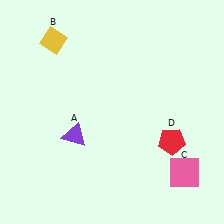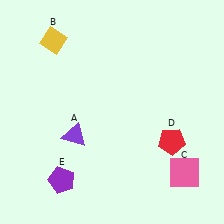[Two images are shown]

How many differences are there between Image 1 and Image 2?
There is 1 difference between the two images.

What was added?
A purple pentagon (E) was added in Image 2.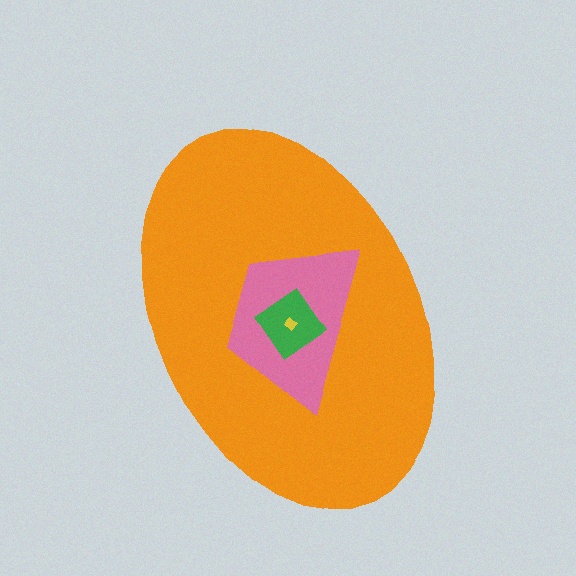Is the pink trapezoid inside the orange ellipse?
Yes.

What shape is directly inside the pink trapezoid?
The green diamond.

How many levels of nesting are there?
4.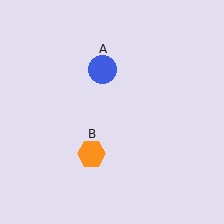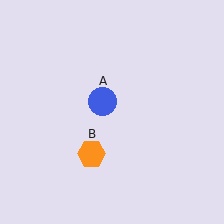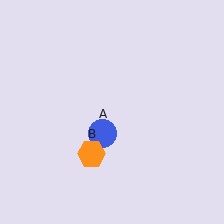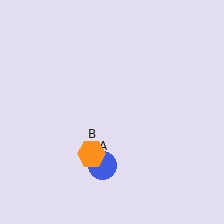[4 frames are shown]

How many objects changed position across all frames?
1 object changed position: blue circle (object A).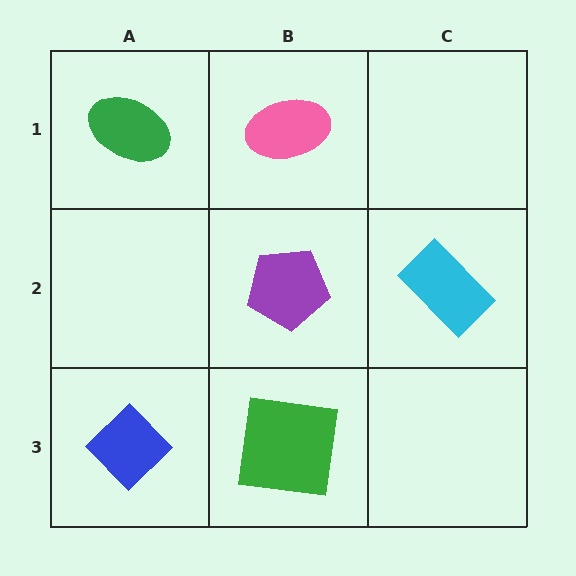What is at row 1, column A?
A green ellipse.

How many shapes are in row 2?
2 shapes.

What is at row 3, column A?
A blue diamond.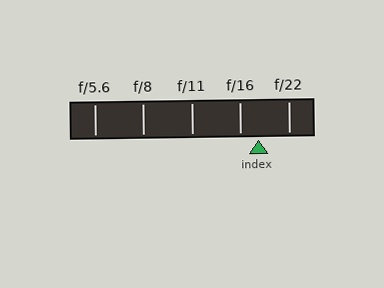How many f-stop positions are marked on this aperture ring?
There are 5 f-stop positions marked.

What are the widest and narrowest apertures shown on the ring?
The widest aperture shown is f/5.6 and the narrowest is f/22.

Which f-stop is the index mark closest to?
The index mark is closest to f/16.